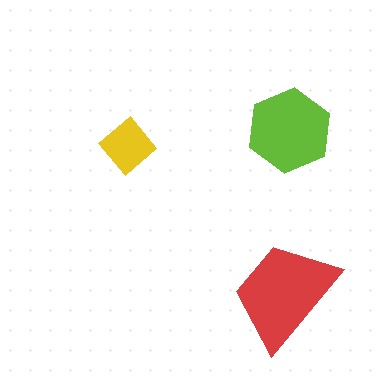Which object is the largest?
The red trapezoid.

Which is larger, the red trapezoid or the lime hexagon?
The red trapezoid.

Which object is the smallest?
The yellow diamond.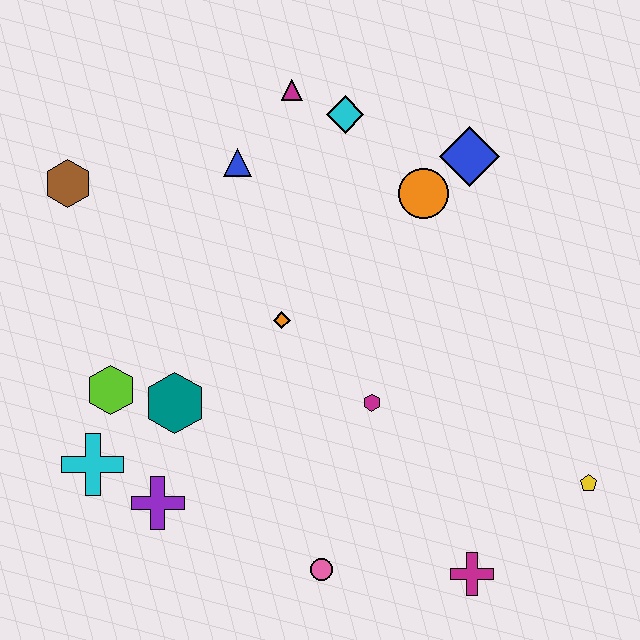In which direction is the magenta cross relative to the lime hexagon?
The magenta cross is to the right of the lime hexagon.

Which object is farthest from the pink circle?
The magenta triangle is farthest from the pink circle.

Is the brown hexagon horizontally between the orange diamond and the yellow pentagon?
No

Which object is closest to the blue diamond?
The orange circle is closest to the blue diamond.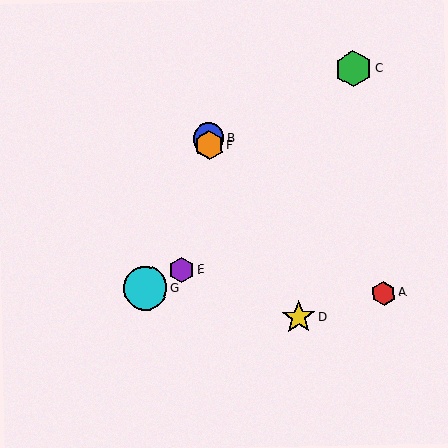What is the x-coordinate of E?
Object E is at x≈181.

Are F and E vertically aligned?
No, F is at x≈209 and E is at x≈181.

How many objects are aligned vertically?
2 objects (B, F) are aligned vertically.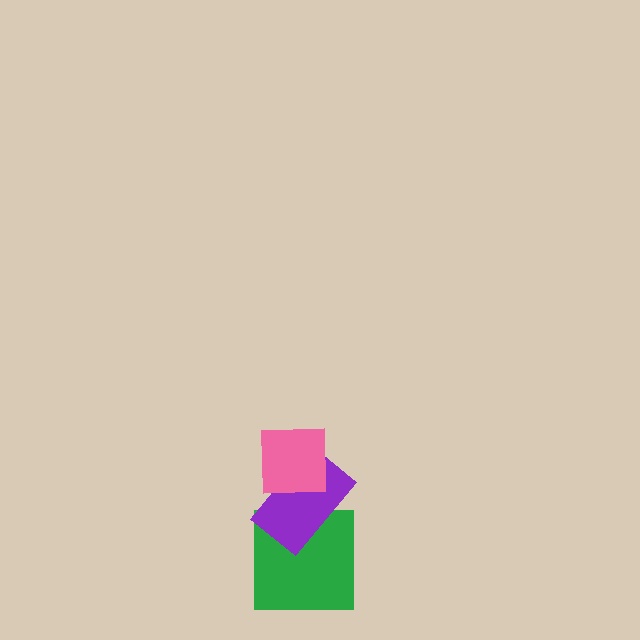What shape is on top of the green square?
The purple rectangle is on top of the green square.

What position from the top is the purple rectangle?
The purple rectangle is 2nd from the top.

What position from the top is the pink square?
The pink square is 1st from the top.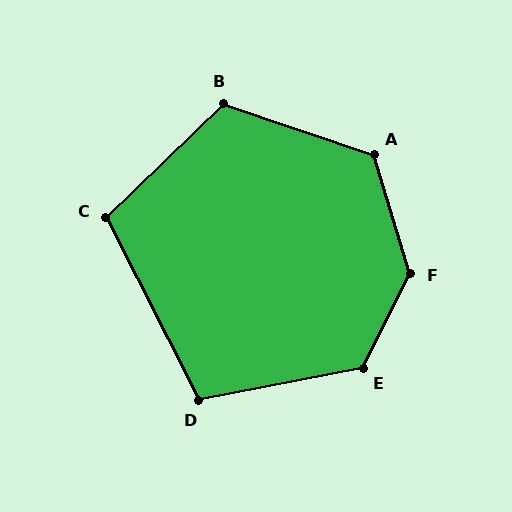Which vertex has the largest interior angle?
F, at approximately 137 degrees.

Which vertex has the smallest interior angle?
D, at approximately 106 degrees.